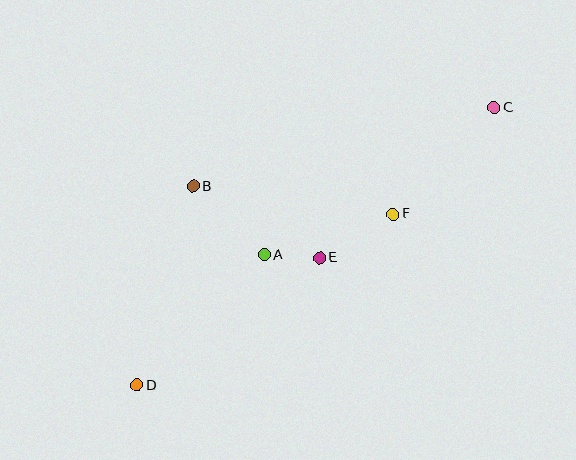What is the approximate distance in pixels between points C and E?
The distance between C and E is approximately 230 pixels.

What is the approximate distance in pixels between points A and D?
The distance between A and D is approximately 182 pixels.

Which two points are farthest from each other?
Points C and D are farthest from each other.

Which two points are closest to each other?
Points A and E are closest to each other.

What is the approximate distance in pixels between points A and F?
The distance between A and F is approximately 135 pixels.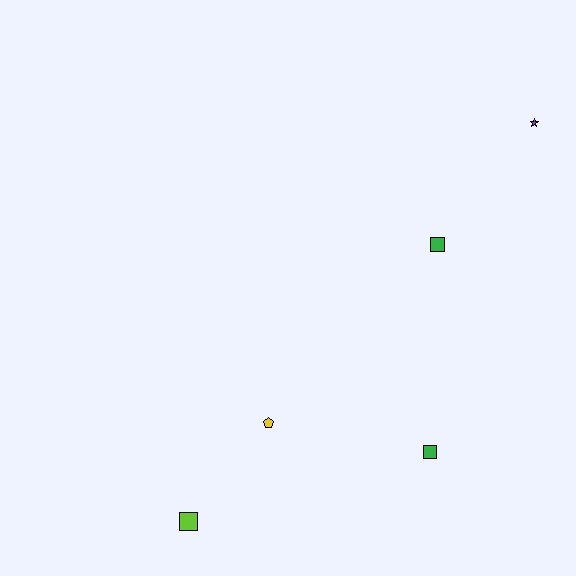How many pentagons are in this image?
There is 1 pentagon.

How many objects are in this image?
There are 5 objects.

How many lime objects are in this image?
There is 1 lime object.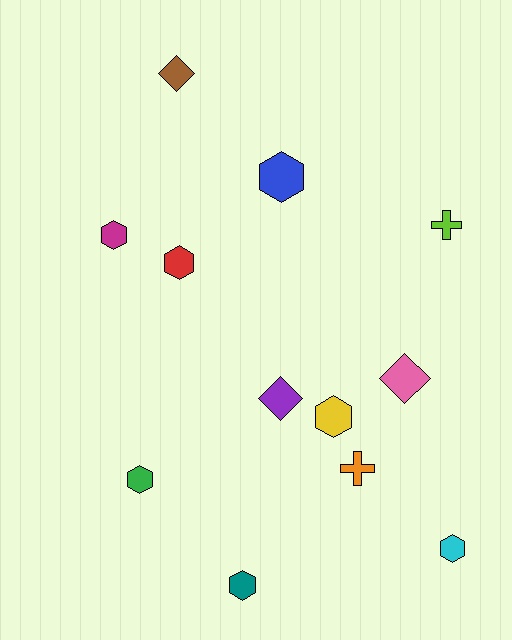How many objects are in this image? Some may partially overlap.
There are 12 objects.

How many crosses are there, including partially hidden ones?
There are 2 crosses.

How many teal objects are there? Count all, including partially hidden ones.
There is 1 teal object.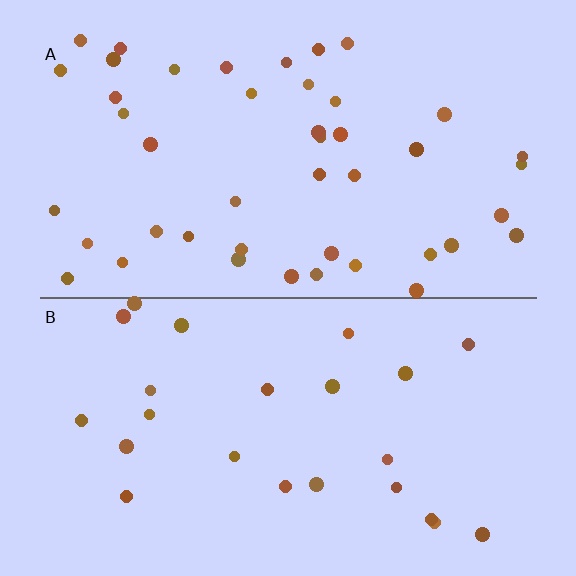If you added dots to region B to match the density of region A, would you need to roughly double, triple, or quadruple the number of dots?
Approximately double.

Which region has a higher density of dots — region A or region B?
A (the top).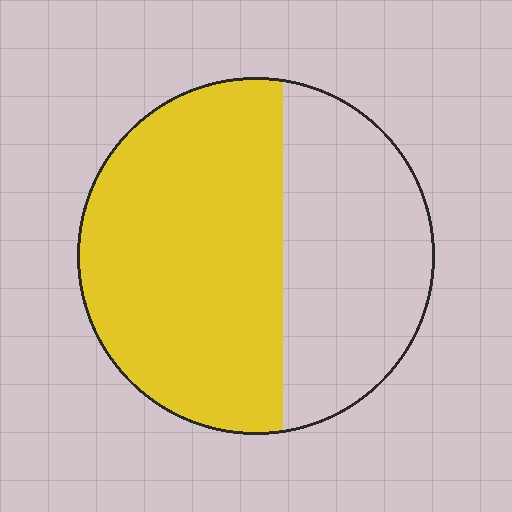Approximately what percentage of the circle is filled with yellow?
Approximately 60%.